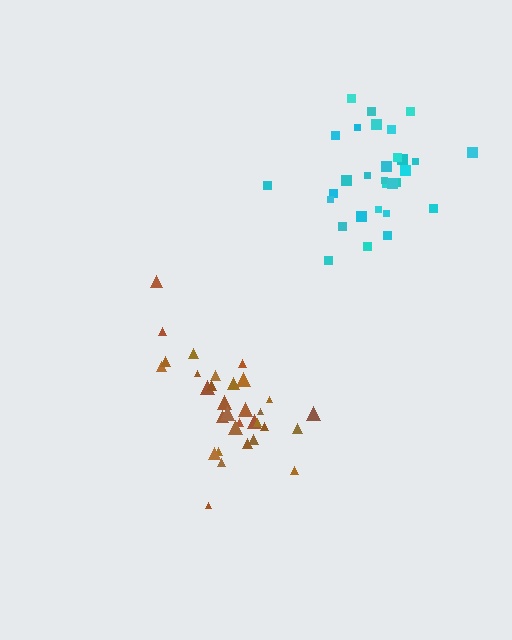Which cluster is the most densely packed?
Cyan.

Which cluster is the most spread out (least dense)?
Brown.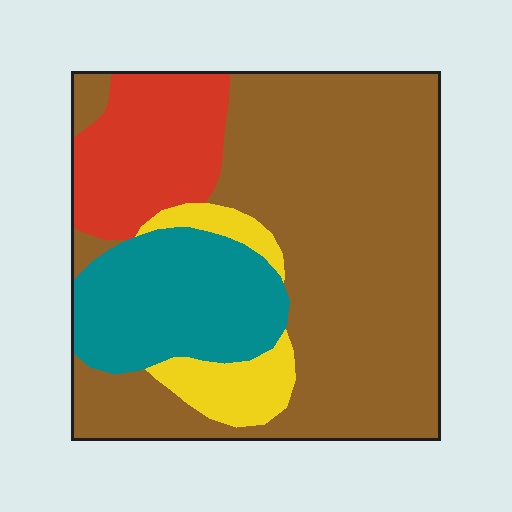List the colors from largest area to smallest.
From largest to smallest: brown, teal, red, yellow.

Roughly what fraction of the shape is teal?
Teal takes up about one fifth (1/5) of the shape.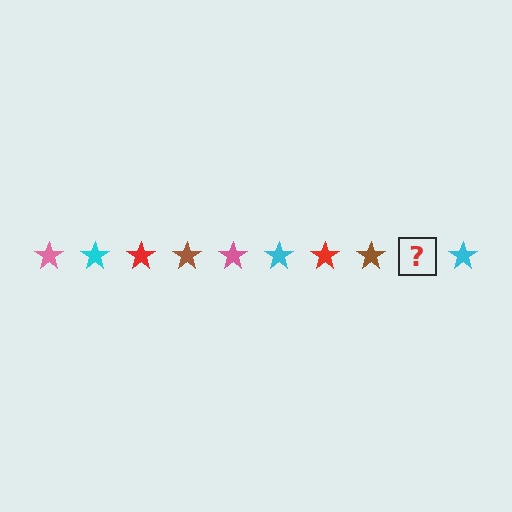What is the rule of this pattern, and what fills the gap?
The rule is that the pattern cycles through pink, cyan, red, brown stars. The gap should be filled with a pink star.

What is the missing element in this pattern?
The missing element is a pink star.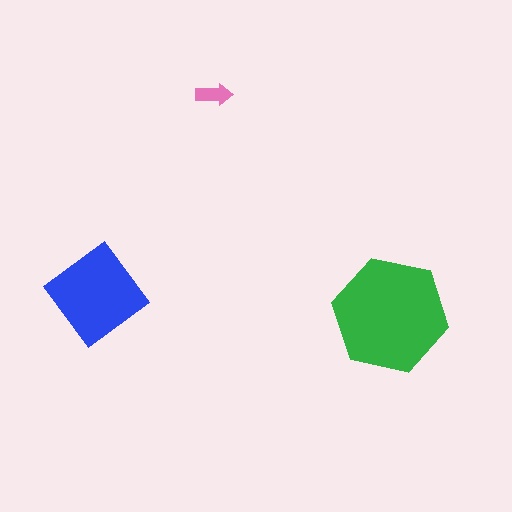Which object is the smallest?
The pink arrow.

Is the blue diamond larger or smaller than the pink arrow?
Larger.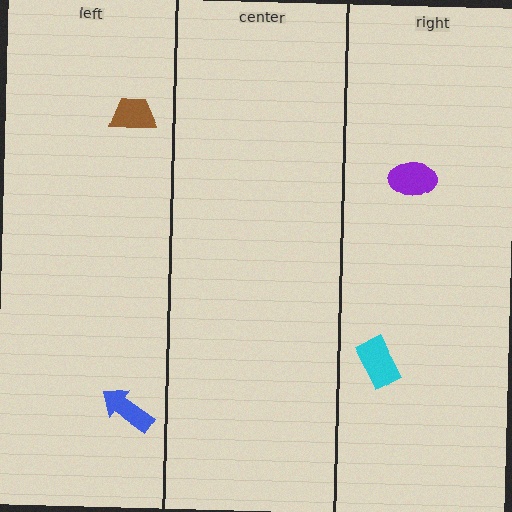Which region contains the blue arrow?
The left region.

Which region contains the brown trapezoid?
The left region.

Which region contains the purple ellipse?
The right region.